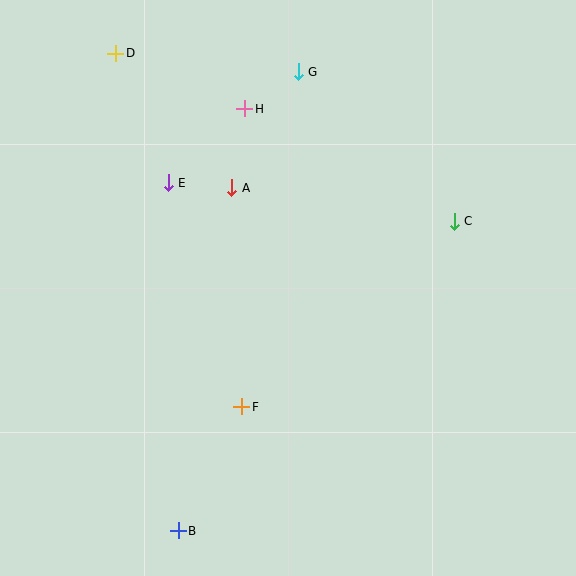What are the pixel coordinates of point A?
Point A is at (232, 188).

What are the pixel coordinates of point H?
Point H is at (245, 109).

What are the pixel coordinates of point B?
Point B is at (178, 531).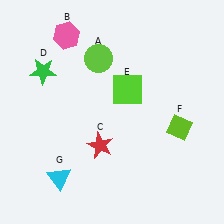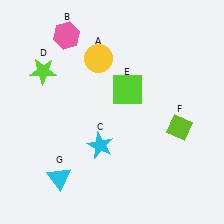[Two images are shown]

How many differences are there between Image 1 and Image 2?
There are 3 differences between the two images.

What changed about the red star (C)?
In Image 1, C is red. In Image 2, it changed to cyan.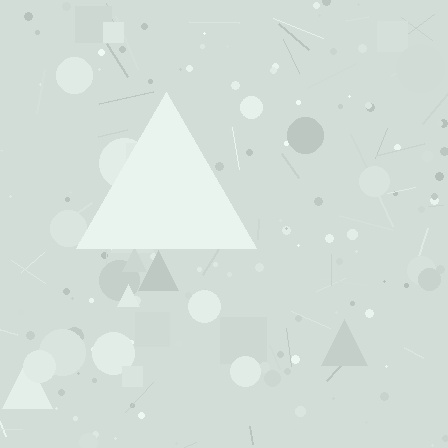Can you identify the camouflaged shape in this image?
The camouflaged shape is a triangle.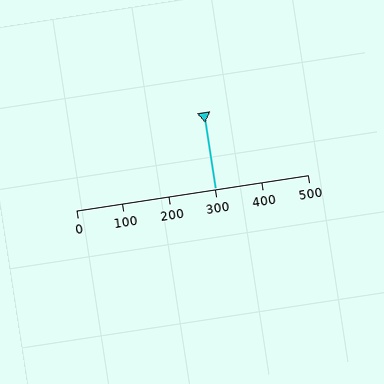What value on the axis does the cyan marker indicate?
The marker indicates approximately 300.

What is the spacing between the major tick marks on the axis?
The major ticks are spaced 100 apart.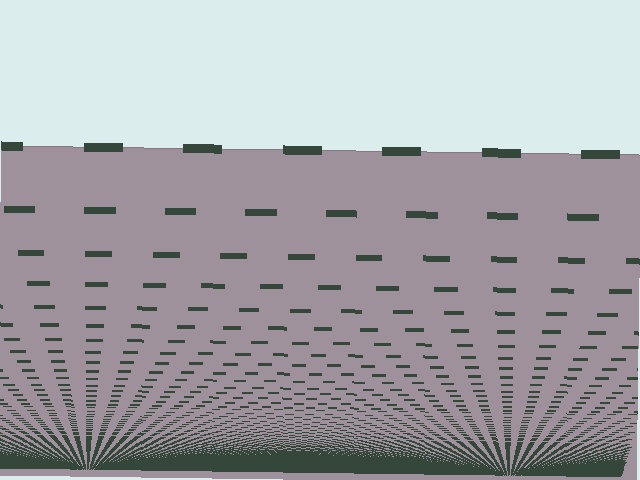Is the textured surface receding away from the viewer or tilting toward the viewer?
The surface appears to tilt toward the viewer. Texture elements get larger and sparser toward the top.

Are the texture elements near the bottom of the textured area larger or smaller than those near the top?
Smaller. The gradient is inverted — elements near the bottom are smaller and denser.